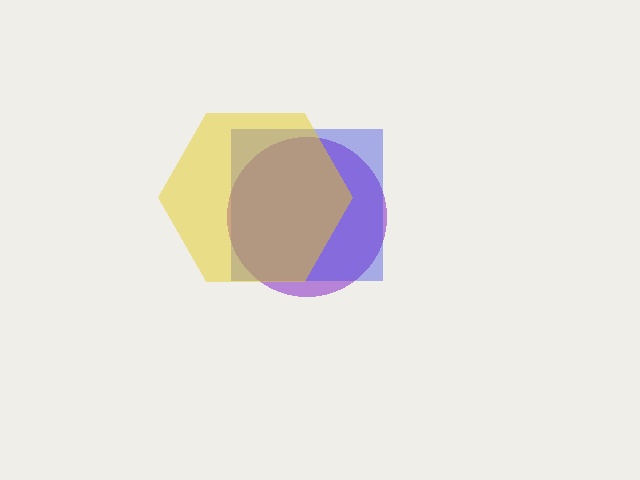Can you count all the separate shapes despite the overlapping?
Yes, there are 3 separate shapes.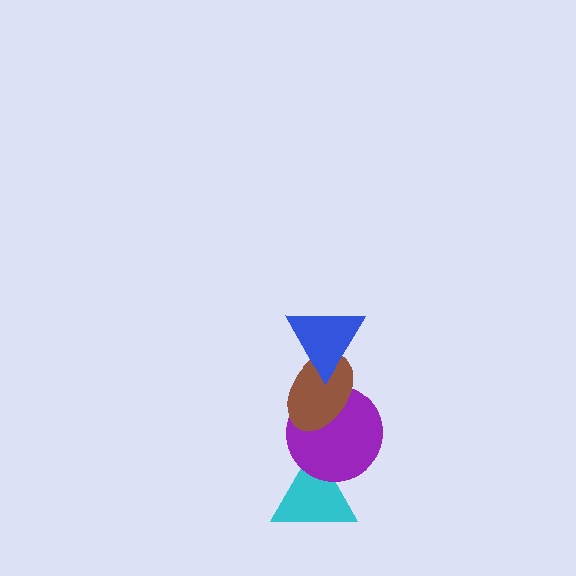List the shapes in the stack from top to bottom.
From top to bottom: the blue triangle, the brown ellipse, the purple circle, the cyan triangle.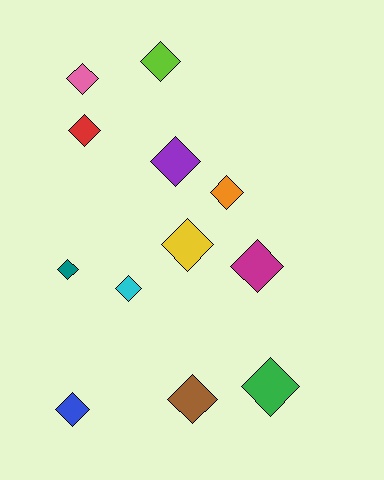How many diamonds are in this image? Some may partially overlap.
There are 12 diamonds.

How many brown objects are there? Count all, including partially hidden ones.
There is 1 brown object.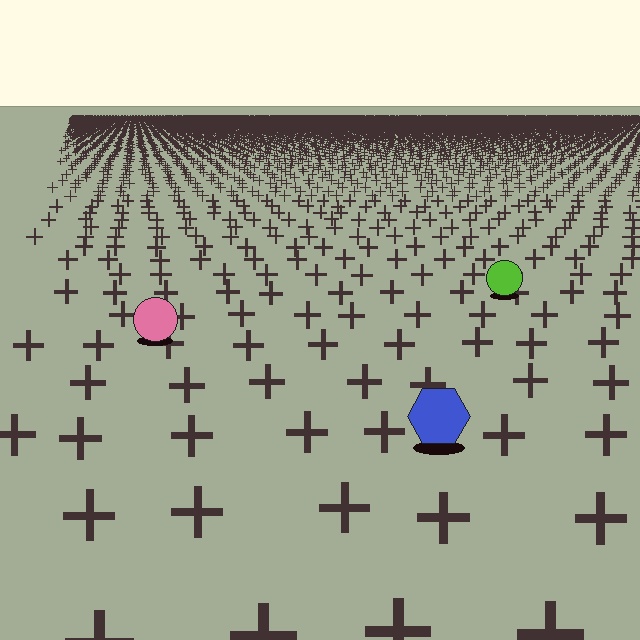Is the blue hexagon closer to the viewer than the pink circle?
Yes. The blue hexagon is closer — you can tell from the texture gradient: the ground texture is coarser near it.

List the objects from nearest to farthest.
From nearest to farthest: the blue hexagon, the pink circle, the lime circle.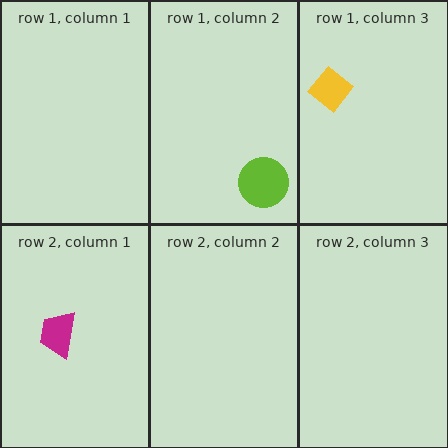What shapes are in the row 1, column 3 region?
The yellow diamond.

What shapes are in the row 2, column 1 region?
The magenta trapezoid.